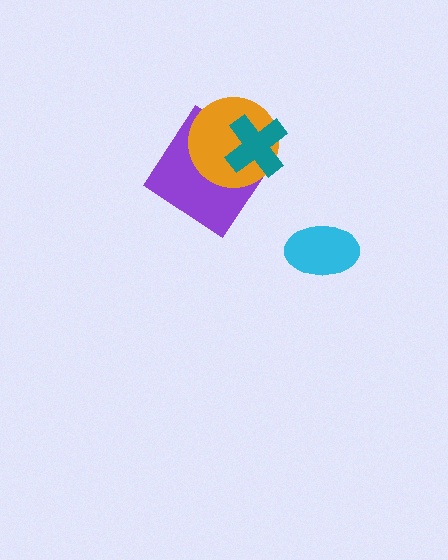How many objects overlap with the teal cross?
2 objects overlap with the teal cross.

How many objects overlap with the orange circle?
2 objects overlap with the orange circle.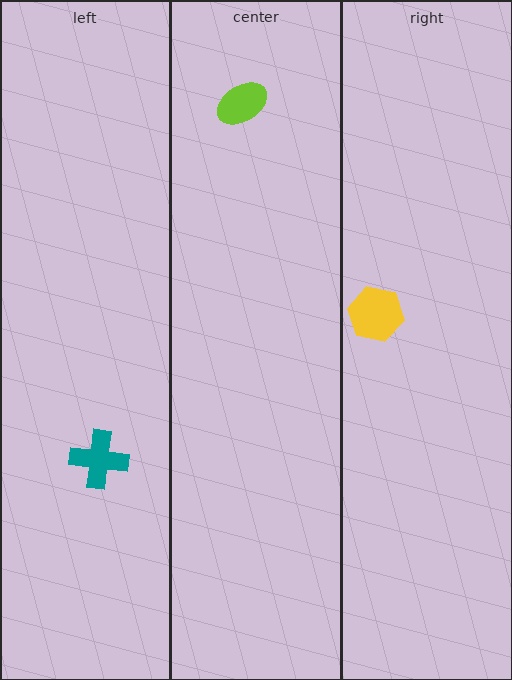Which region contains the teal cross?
The left region.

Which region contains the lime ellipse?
The center region.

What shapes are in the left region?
The teal cross.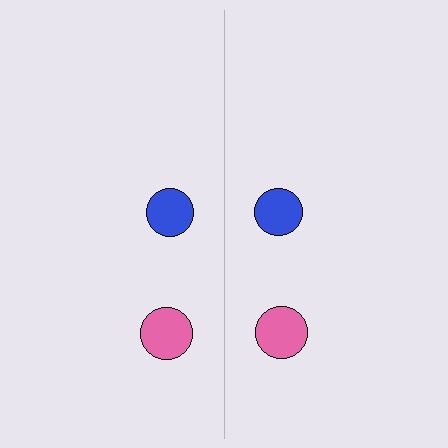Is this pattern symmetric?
Yes, this pattern has bilateral (reflection) symmetry.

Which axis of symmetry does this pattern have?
The pattern has a vertical axis of symmetry running through the center of the image.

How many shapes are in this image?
There are 4 shapes in this image.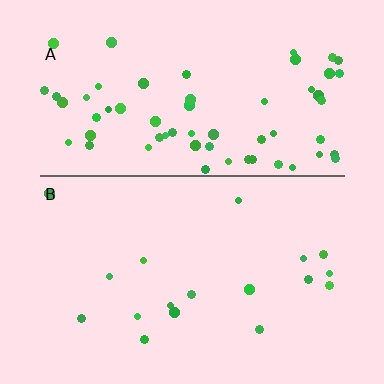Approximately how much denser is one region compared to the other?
Approximately 3.4× — region A over region B.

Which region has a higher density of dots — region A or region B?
A (the top).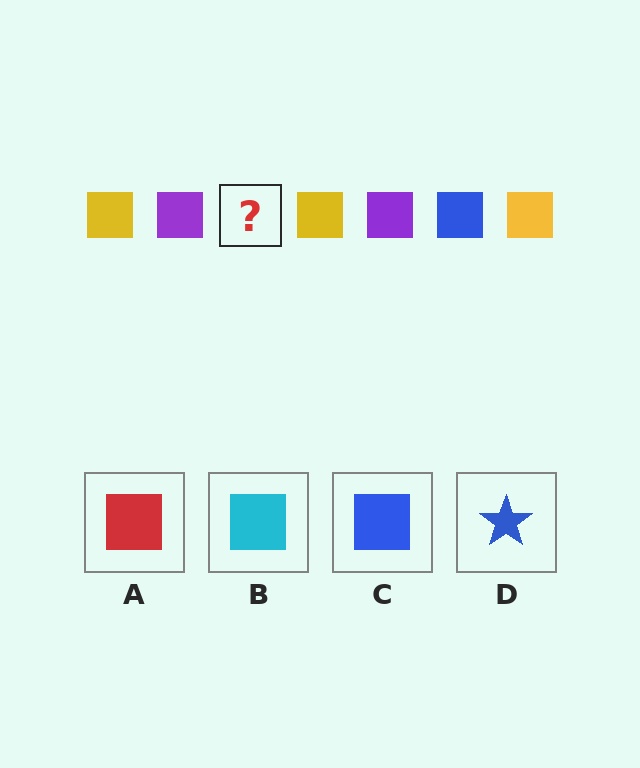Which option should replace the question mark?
Option C.